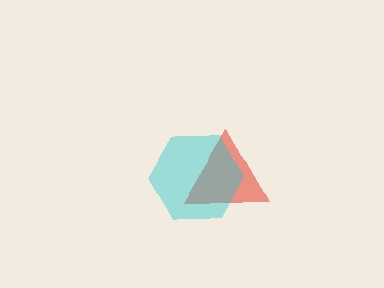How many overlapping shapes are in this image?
There are 2 overlapping shapes in the image.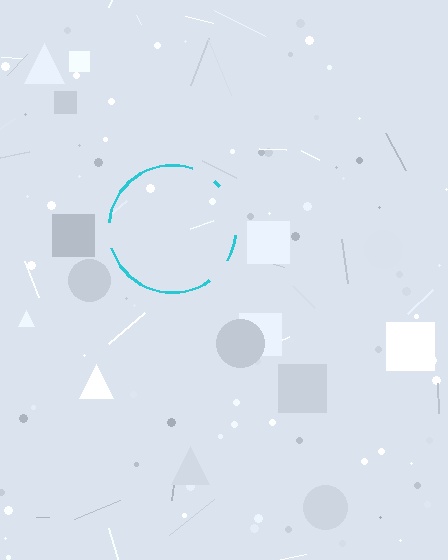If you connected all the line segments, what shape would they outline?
They would outline a circle.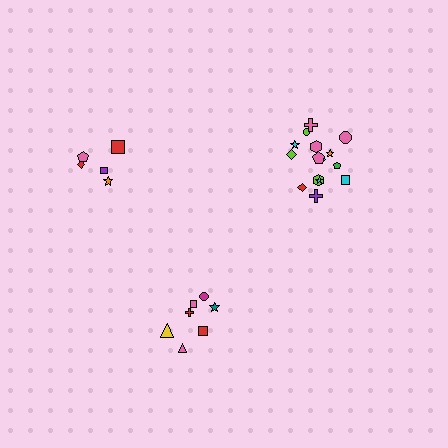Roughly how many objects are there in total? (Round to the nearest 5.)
Roughly 25 objects in total.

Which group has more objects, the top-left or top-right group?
The top-right group.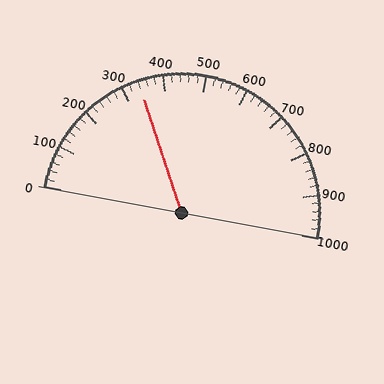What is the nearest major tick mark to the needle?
The nearest major tick mark is 300.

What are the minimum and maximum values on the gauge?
The gauge ranges from 0 to 1000.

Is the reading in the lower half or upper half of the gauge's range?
The reading is in the lower half of the range (0 to 1000).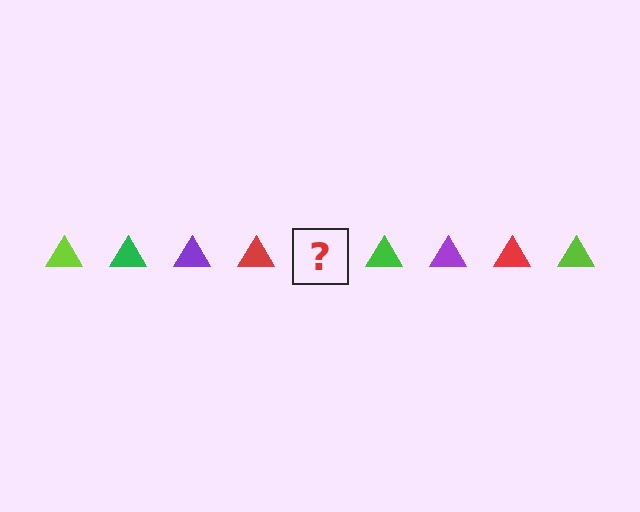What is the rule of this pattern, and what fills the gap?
The rule is that the pattern cycles through lime, green, purple, red triangles. The gap should be filled with a lime triangle.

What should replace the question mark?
The question mark should be replaced with a lime triangle.